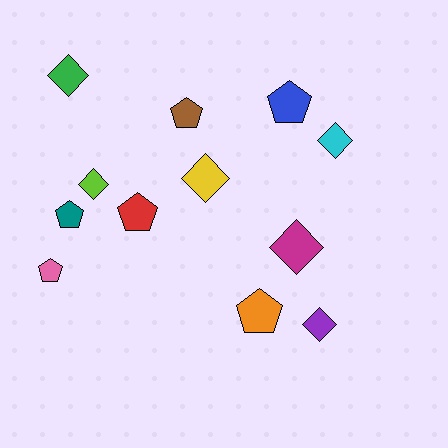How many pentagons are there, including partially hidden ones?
There are 6 pentagons.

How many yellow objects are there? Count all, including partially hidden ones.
There is 1 yellow object.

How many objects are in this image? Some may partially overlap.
There are 12 objects.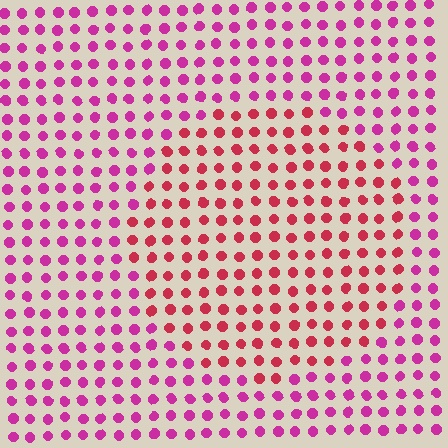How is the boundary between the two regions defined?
The boundary is defined purely by a slight shift in hue (about 33 degrees). Spacing, size, and orientation are identical on both sides.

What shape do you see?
I see a circle.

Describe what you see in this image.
The image is filled with small magenta elements in a uniform arrangement. A circle-shaped region is visible where the elements are tinted to a slightly different hue, forming a subtle color boundary.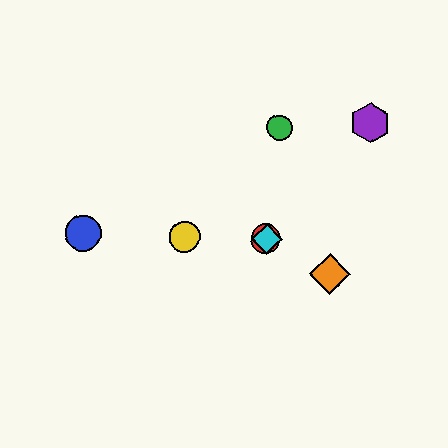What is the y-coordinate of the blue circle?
The blue circle is at y≈233.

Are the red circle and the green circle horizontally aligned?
No, the red circle is at y≈239 and the green circle is at y≈128.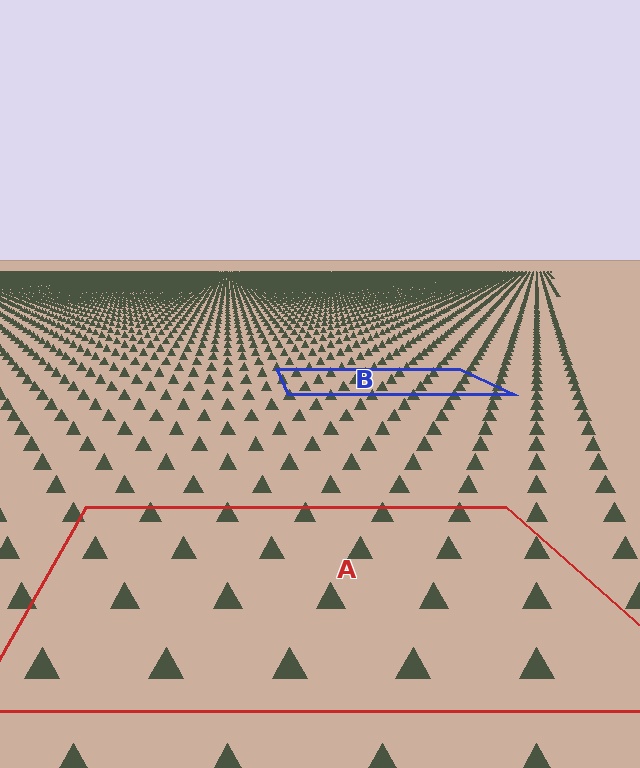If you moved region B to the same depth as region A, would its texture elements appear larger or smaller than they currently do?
They would appear larger. At a closer depth, the same texture elements are projected at a bigger on-screen size.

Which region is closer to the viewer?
Region A is closer. The texture elements there are larger and more spread out.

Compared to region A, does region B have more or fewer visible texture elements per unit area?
Region B has more texture elements per unit area — they are packed more densely because it is farther away.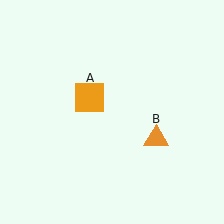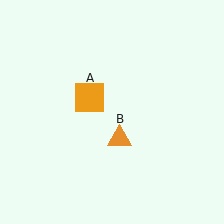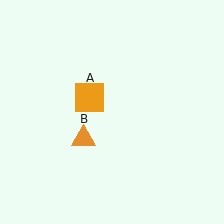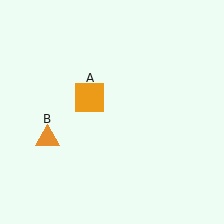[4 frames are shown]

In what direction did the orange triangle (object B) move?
The orange triangle (object B) moved left.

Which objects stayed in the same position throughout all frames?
Orange square (object A) remained stationary.